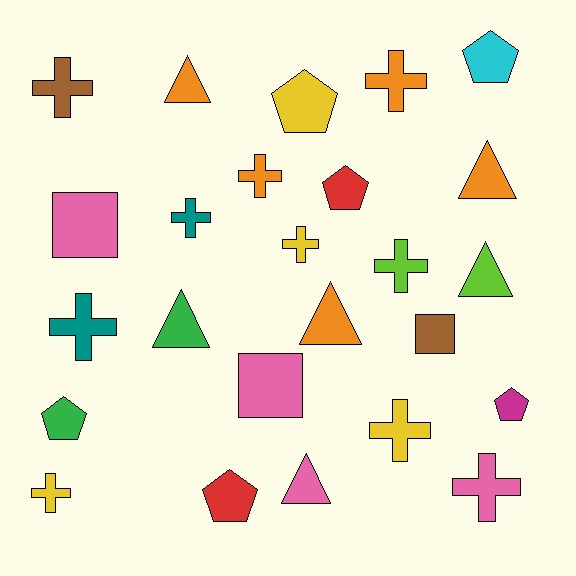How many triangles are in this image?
There are 6 triangles.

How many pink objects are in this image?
There are 4 pink objects.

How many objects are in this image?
There are 25 objects.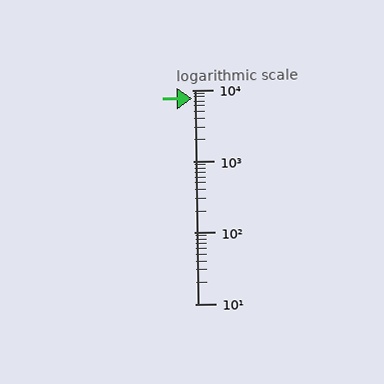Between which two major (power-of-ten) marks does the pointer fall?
The pointer is between 1000 and 10000.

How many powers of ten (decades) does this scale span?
The scale spans 3 decades, from 10 to 10000.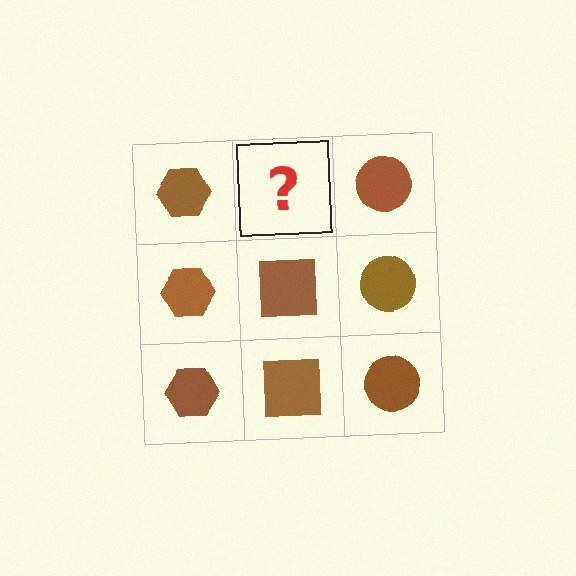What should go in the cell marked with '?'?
The missing cell should contain a brown square.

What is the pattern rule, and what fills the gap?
The rule is that each column has a consistent shape. The gap should be filled with a brown square.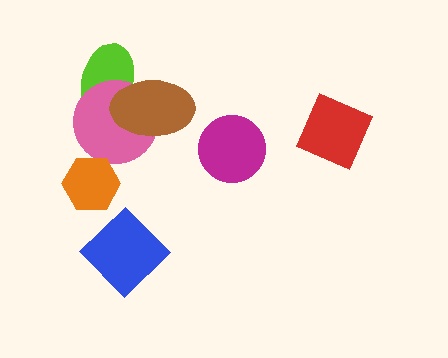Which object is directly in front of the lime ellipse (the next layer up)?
The pink circle is directly in front of the lime ellipse.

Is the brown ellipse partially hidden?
No, no other shape covers it.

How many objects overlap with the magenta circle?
0 objects overlap with the magenta circle.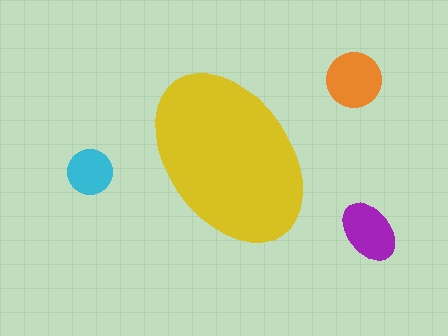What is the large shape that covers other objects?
A yellow ellipse.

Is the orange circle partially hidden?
No, the orange circle is fully visible.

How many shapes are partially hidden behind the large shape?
0 shapes are partially hidden.